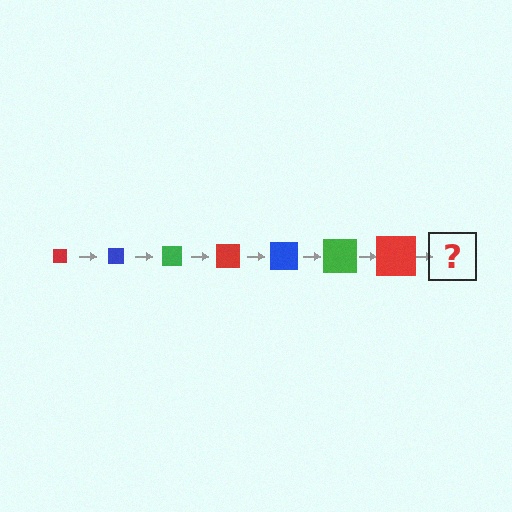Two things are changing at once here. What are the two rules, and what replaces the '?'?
The two rules are that the square grows larger each step and the color cycles through red, blue, and green. The '?' should be a blue square, larger than the previous one.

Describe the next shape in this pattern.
It should be a blue square, larger than the previous one.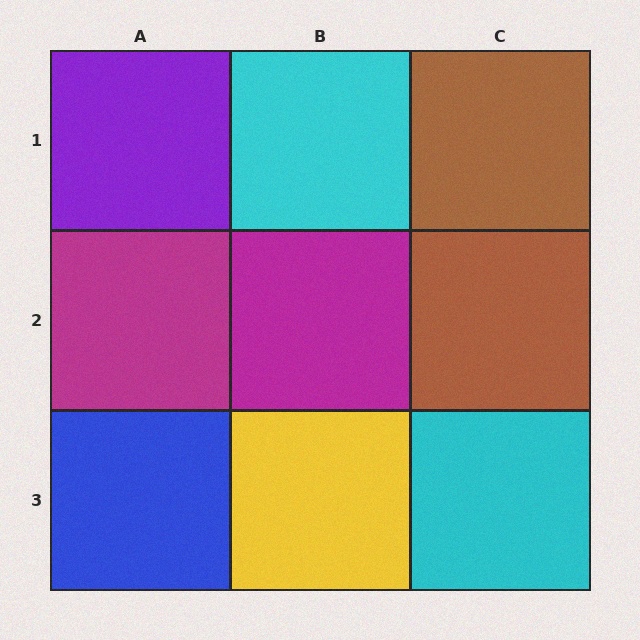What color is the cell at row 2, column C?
Brown.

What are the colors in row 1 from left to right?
Purple, cyan, brown.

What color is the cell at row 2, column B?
Magenta.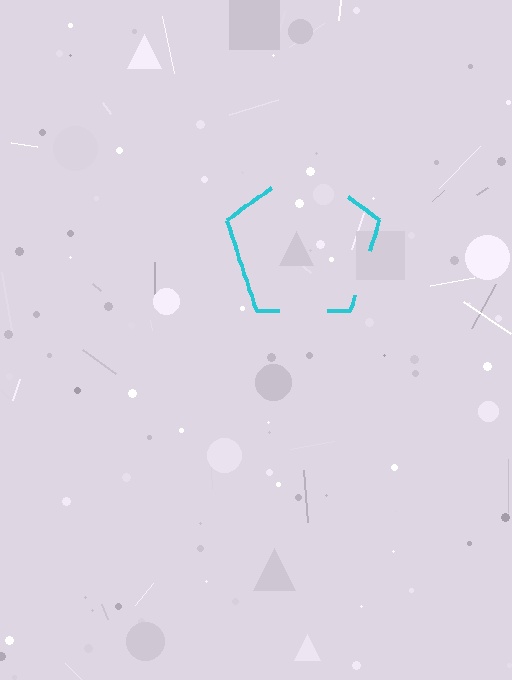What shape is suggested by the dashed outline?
The dashed outline suggests a pentagon.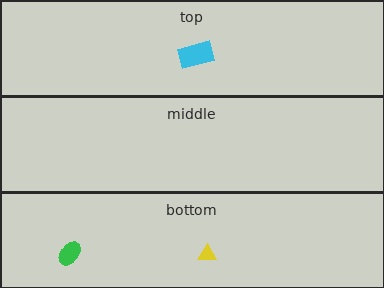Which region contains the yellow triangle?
The bottom region.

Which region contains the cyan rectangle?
The top region.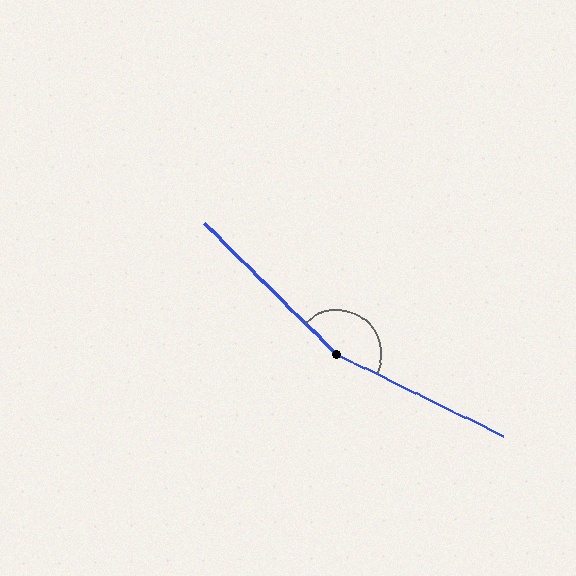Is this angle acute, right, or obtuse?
It is obtuse.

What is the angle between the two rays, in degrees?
Approximately 161 degrees.